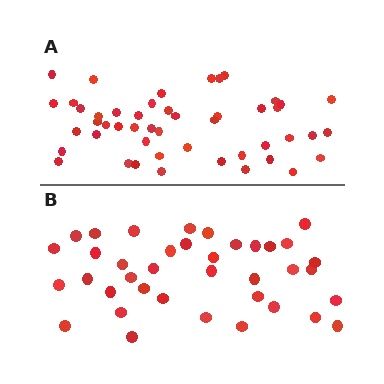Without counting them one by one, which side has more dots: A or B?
Region A (the top region) has more dots.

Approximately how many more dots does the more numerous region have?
Region A has roughly 10 or so more dots than region B.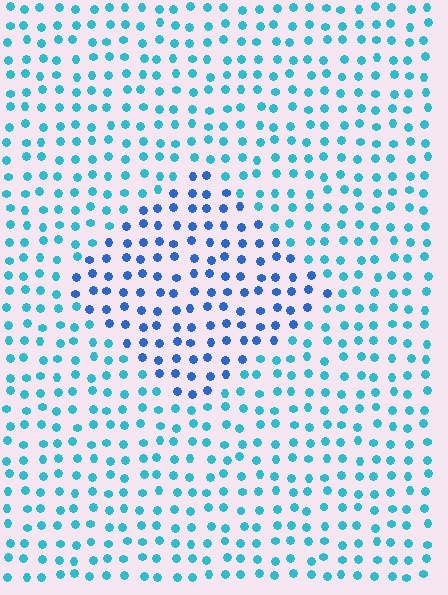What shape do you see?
I see a diamond.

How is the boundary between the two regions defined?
The boundary is defined purely by a slight shift in hue (about 31 degrees). Spacing, size, and orientation are identical on both sides.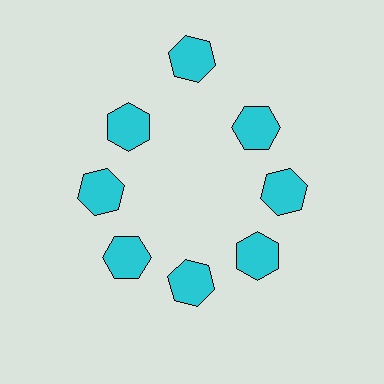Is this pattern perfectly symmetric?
No. The 8 cyan hexagons are arranged in a ring, but one element near the 12 o'clock position is pushed outward from the center, breaking the 8-fold rotational symmetry.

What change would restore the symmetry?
The symmetry would be restored by moving it inward, back onto the ring so that all 8 hexagons sit at equal angles and equal distance from the center.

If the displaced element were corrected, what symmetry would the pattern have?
It would have 8-fold rotational symmetry — the pattern would map onto itself every 45 degrees.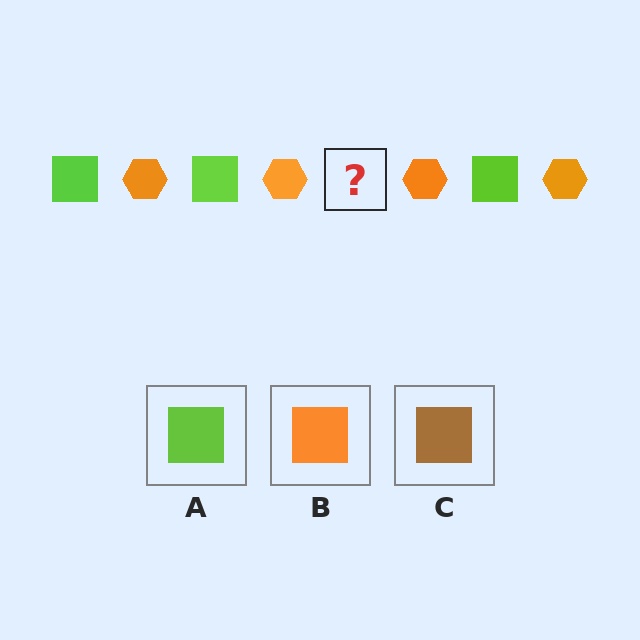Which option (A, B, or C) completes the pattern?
A.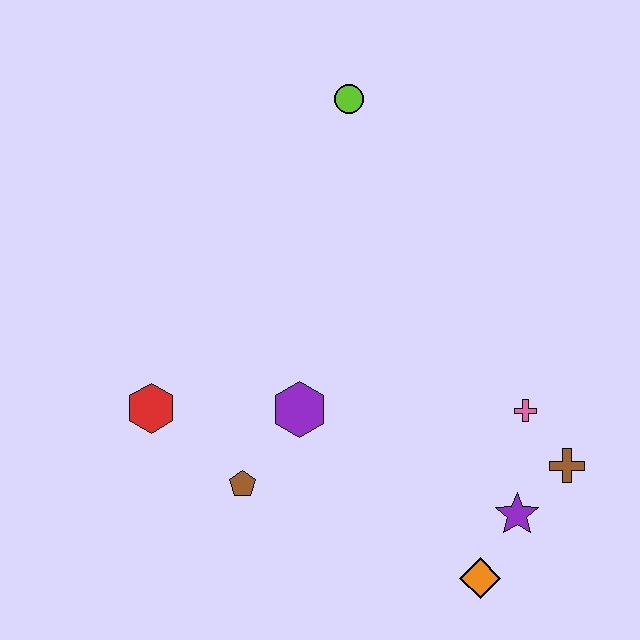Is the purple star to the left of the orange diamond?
No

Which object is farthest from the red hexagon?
The brown cross is farthest from the red hexagon.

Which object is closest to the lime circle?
The purple hexagon is closest to the lime circle.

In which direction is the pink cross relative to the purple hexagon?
The pink cross is to the right of the purple hexagon.